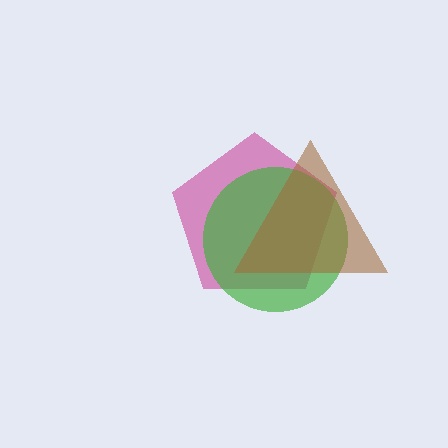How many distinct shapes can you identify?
There are 3 distinct shapes: a magenta pentagon, a green circle, a brown triangle.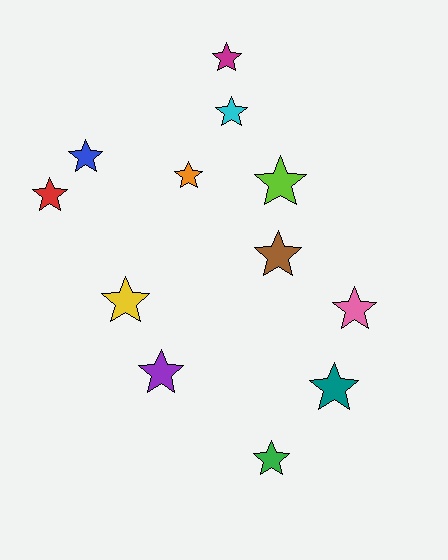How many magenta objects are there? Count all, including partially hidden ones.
There is 1 magenta object.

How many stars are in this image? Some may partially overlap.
There are 12 stars.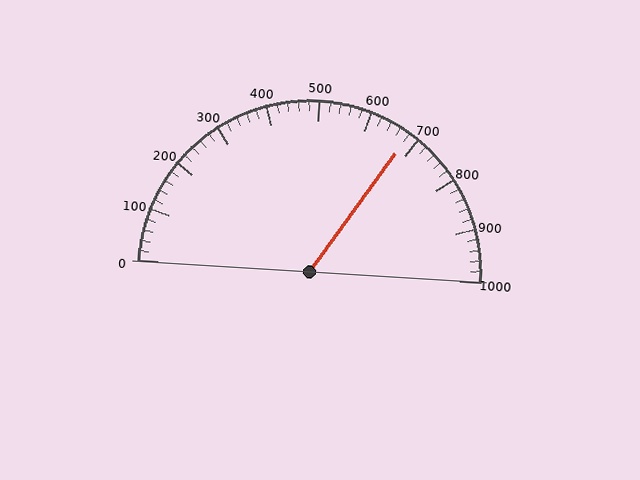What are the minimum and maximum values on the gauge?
The gauge ranges from 0 to 1000.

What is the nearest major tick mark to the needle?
The nearest major tick mark is 700.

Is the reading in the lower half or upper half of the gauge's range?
The reading is in the upper half of the range (0 to 1000).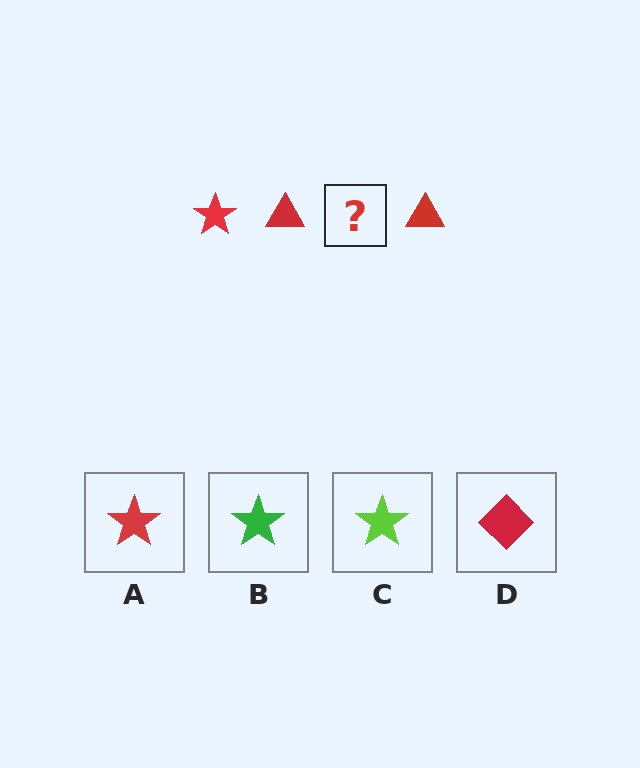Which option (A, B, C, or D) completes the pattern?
A.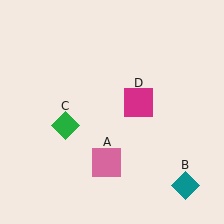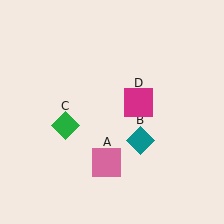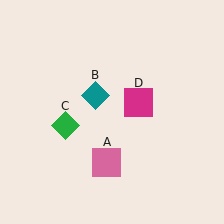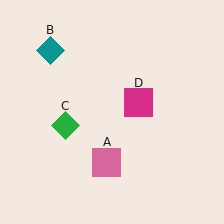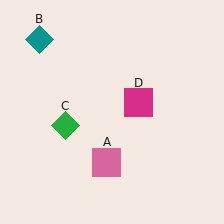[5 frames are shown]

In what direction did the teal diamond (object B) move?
The teal diamond (object B) moved up and to the left.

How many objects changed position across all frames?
1 object changed position: teal diamond (object B).